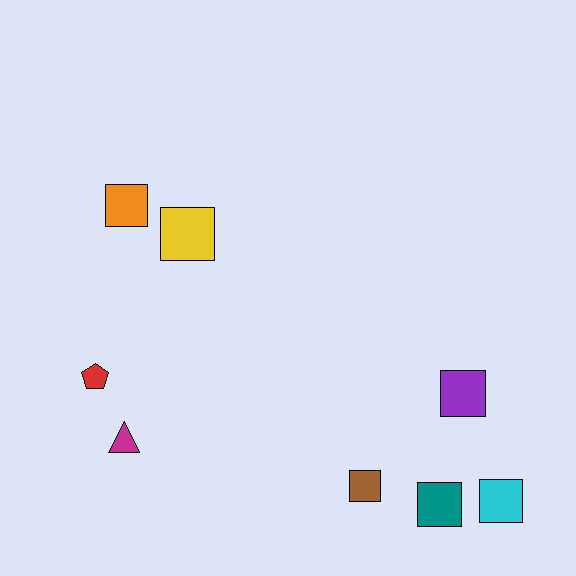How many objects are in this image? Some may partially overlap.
There are 8 objects.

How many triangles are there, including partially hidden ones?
There is 1 triangle.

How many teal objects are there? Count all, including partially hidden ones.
There is 1 teal object.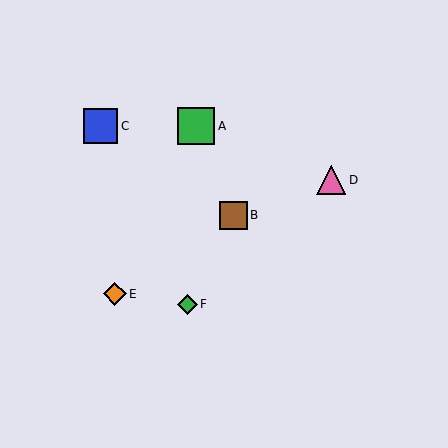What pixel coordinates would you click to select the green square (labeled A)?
Click at (196, 126) to select the green square A.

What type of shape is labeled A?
Shape A is a green square.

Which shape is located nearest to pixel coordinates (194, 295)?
The green diamond (labeled F) at (187, 304) is nearest to that location.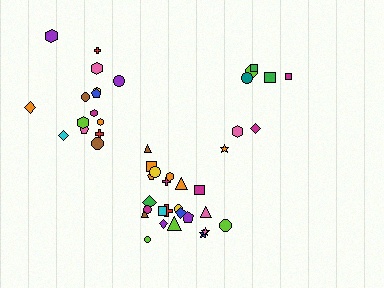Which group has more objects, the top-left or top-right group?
The top-left group.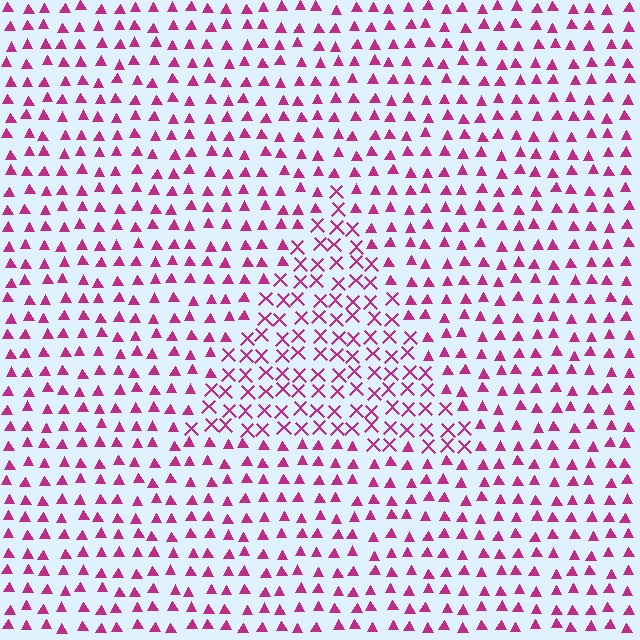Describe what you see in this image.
The image is filled with small magenta elements arranged in a uniform grid. A triangle-shaped region contains X marks, while the surrounding area contains triangles. The boundary is defined purely by the change in element shape.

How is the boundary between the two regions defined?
The boundary is defined by a change in element shape: X marks inside vs. triangles outside. All elements share the same color and spacing.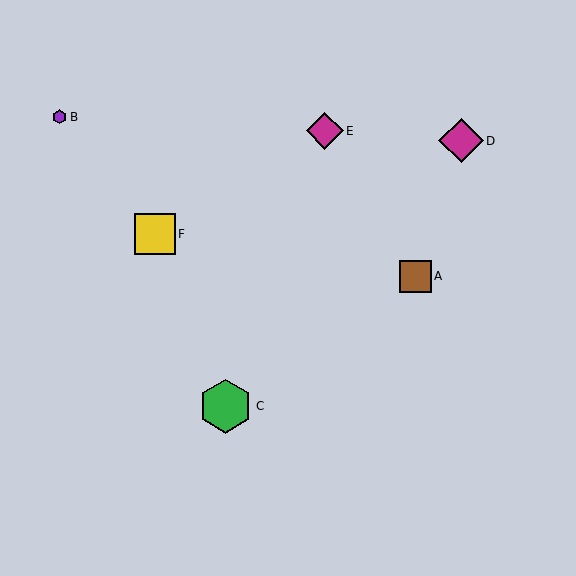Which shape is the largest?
The green hexagon (labeled C) is the largest.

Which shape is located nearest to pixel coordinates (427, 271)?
The brown square (labeled A) at (415, 276) is nearest to that location.